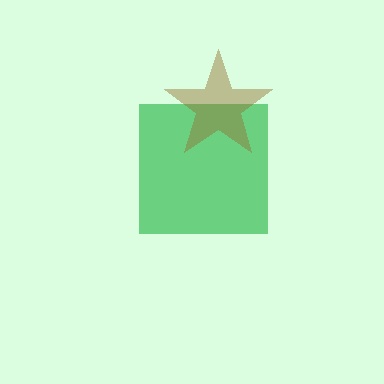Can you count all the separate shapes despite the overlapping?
Yes, there are 2 separate shapes.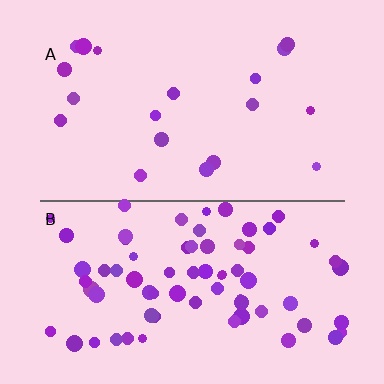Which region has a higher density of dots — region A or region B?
B (the bottom).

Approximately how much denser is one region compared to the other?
Approximately 3.7× — region B over region A.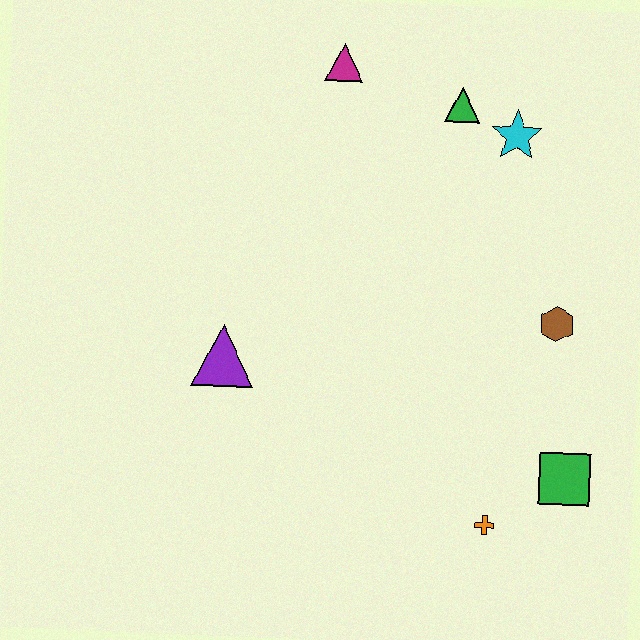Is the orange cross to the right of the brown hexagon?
No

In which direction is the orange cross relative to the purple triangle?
The orange cross is to the right of the purple triangle.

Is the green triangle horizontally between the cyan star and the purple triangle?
Yes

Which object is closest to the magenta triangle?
The green triangle is closest to the magenta triangle.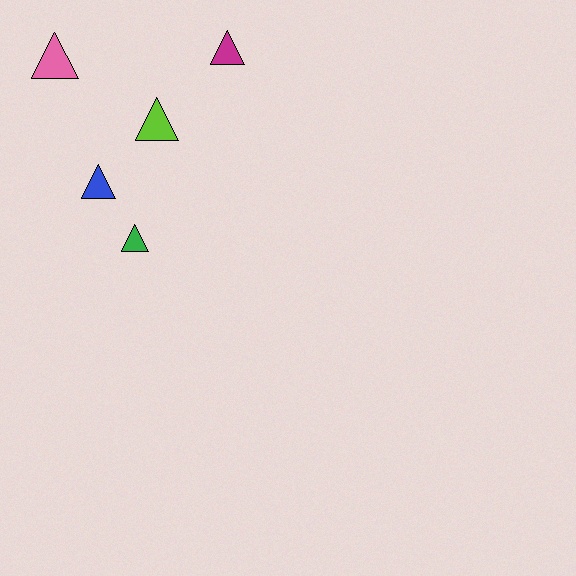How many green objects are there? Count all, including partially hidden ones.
There is 1 green object.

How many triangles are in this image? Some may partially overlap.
There are 5 triangles.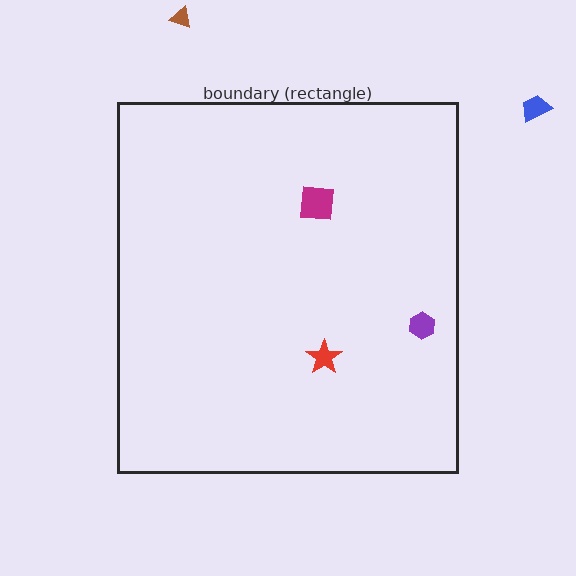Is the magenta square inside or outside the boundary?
Inside.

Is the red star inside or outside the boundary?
Inside.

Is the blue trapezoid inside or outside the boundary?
Outside.